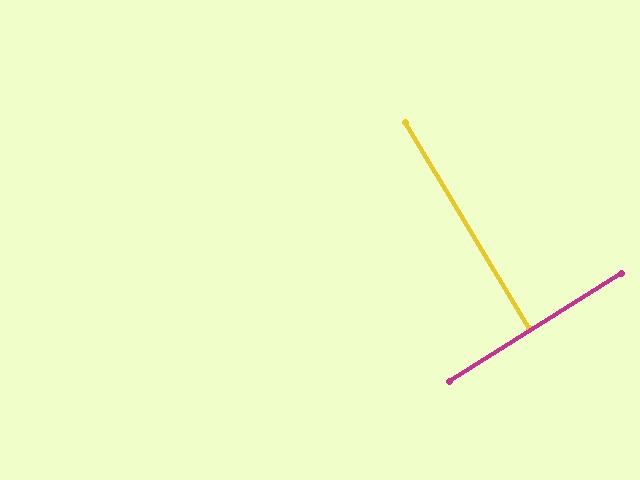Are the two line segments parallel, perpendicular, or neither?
Perpendicular — they meet at approximately 89°.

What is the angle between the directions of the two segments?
Approximately 89 degrees.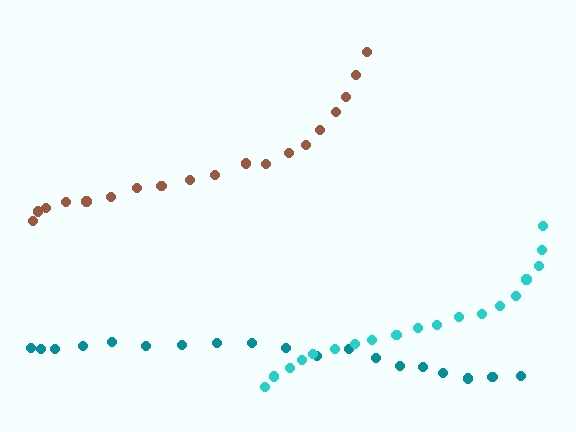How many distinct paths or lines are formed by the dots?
There are 3 distinct paths.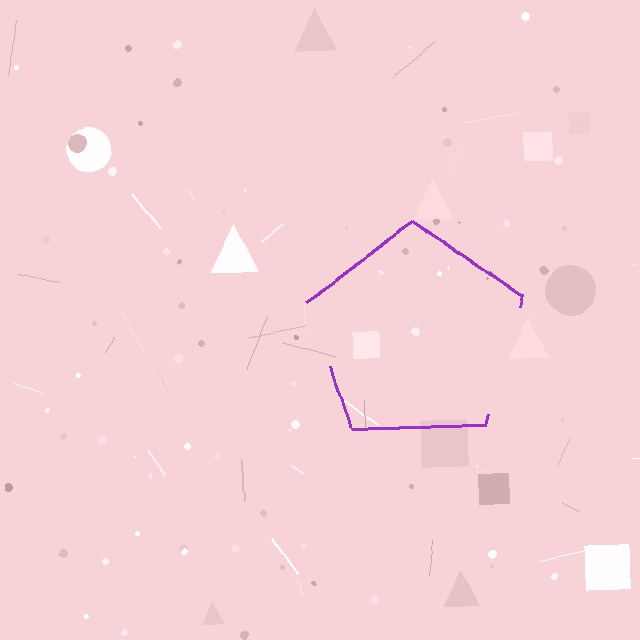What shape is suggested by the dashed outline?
The dashed outline suggests a pentagon.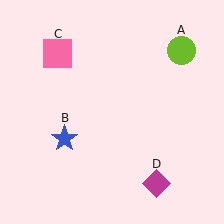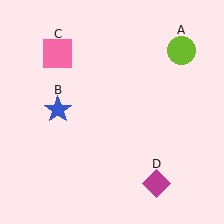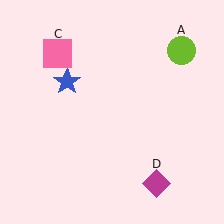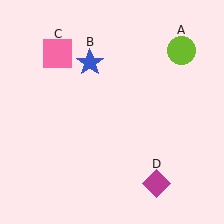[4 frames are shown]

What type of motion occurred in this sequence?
The blue star (object B) rotated clockwise around the center of the scene.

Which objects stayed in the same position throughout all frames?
Lime circle (object A) and pink square (object C) and magenta diamond (object D) remained stationary.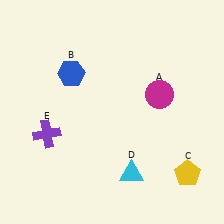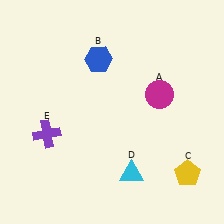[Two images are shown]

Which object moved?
The blue hexagon (B) moved right.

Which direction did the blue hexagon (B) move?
The blue hexagon (B) moved right.